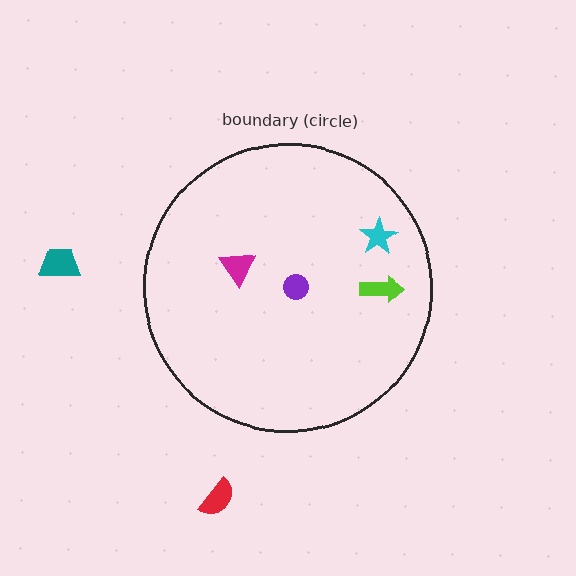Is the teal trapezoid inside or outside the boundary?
Outside.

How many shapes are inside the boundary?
4 inside, 2 outside.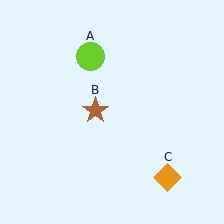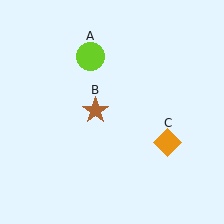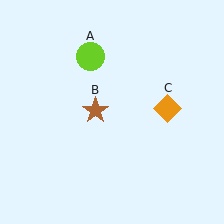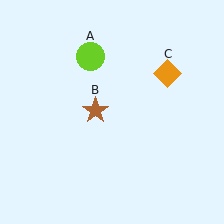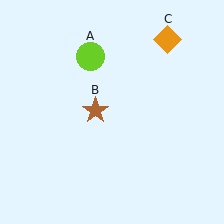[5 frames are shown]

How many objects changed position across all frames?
1 object changed position: orange diamond (object C).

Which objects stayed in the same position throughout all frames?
Lime circle (object A) and brown star (object B) remained stationary.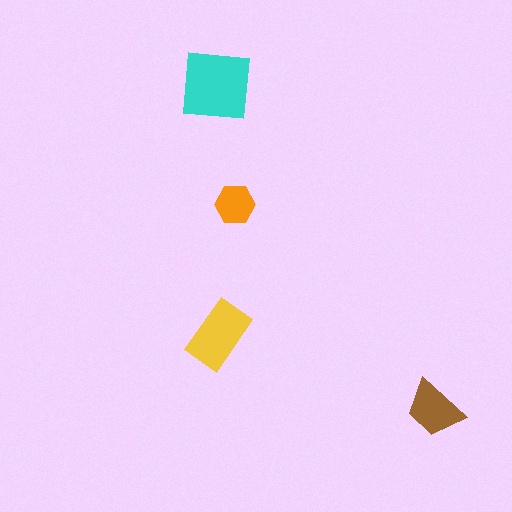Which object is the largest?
The cyan square.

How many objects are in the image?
There are 4 objects in the image.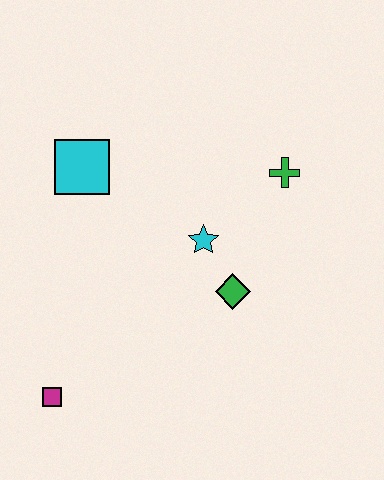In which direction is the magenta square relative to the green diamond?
The magenta square is to the left of the green diamond.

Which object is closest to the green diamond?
The cyan star is closest to the green diamond.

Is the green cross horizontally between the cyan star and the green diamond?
No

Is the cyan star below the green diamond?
No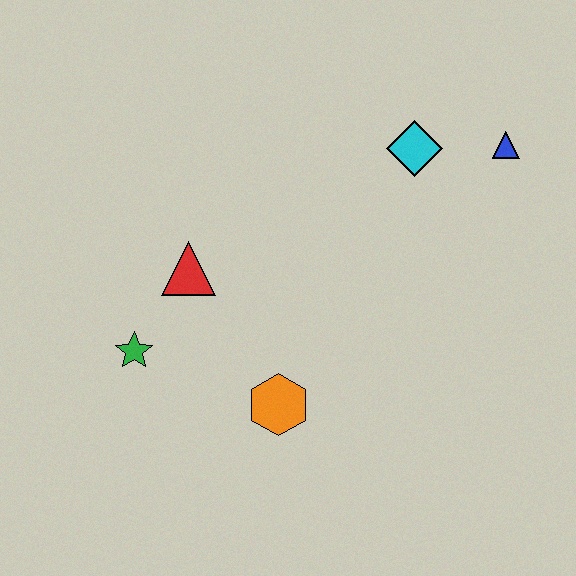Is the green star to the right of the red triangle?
No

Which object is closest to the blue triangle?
The cyan diamond is closest to the blue triangle.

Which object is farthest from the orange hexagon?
The blue triangle is farthest from the orange hexagon.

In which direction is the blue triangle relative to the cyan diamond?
The blue triangle is to the right of the cyan diamond.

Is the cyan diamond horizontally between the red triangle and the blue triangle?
Yes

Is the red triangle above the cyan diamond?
No